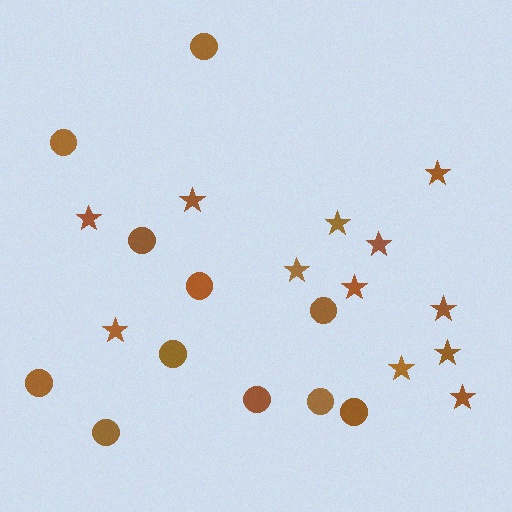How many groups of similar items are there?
There are 2 groups: one group of circles (11) and one group of stars (12).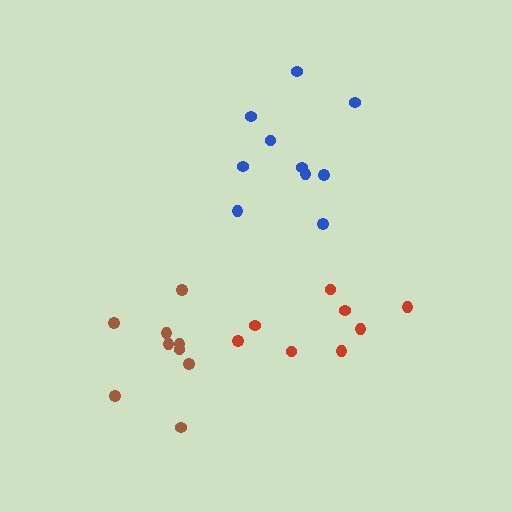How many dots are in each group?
Group 1: 10 dots, Group 2: 8 dots, Group 3: 9 dots (27 total).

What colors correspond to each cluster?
The clusters are colored: blue, red, brown.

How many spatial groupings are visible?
There are 3 spatial groupings.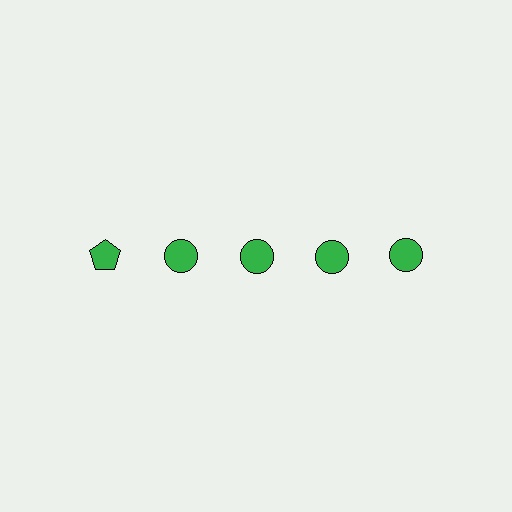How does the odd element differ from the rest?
It has a different shape: pentagon instead of circle.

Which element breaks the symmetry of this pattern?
The green pentagon in the top row, leftmost column breaks the symmetry. All other shapes are green circles.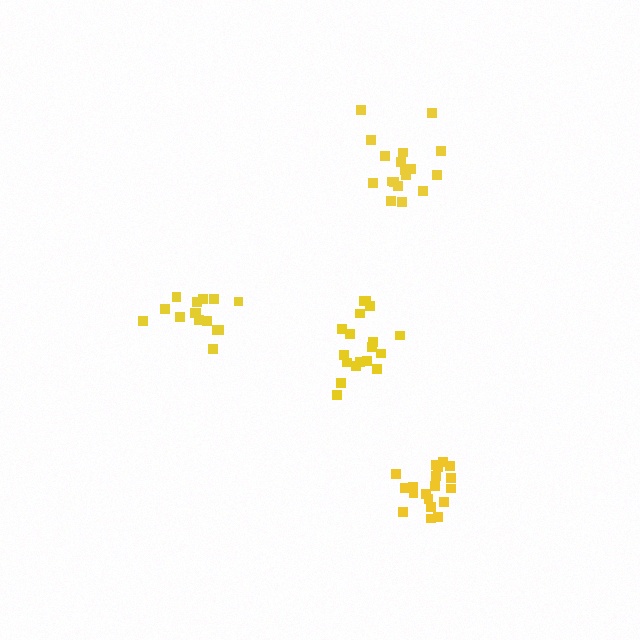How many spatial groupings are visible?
There are 4 spatial groupings.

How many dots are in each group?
Group 1: 15 dots, Group 2: 19 dots, Group 3: 18 dots, Group 4: 18 dots (70 total).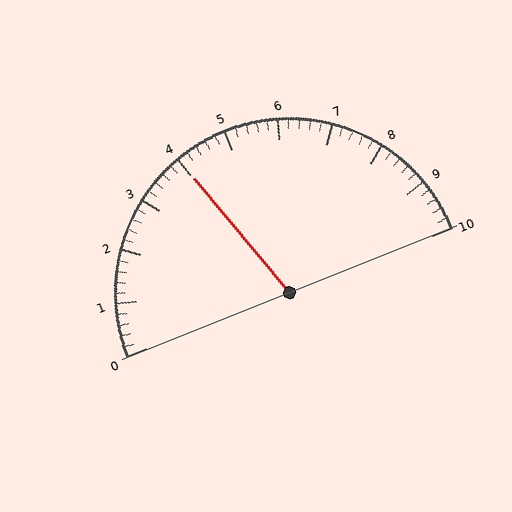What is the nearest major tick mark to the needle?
The nearest major tick mark is 4.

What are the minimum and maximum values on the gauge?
The gauge ranges from 0 to 10.